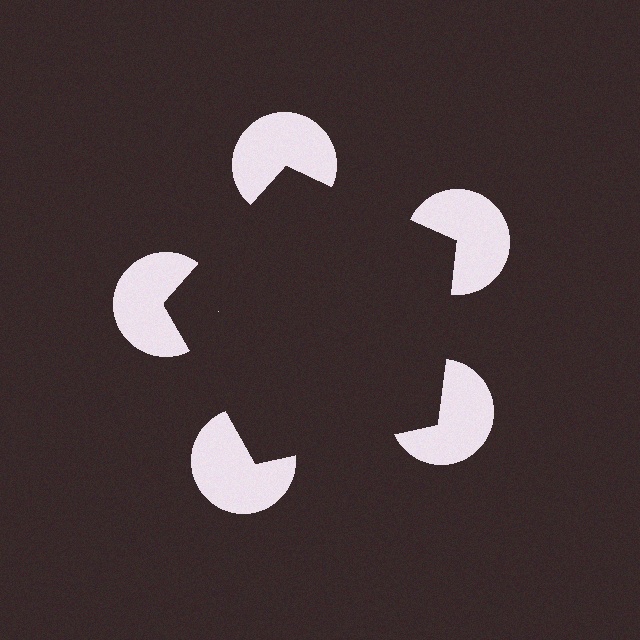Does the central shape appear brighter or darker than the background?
It typically appears slightly darker than the background, even though no actual brightness change is drawn.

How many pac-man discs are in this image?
There are 5 — one at each vertex of the illusory pentagon.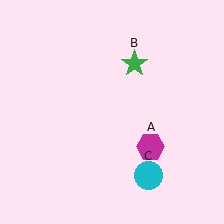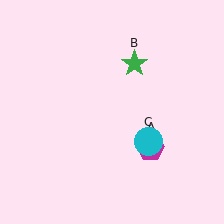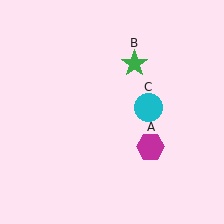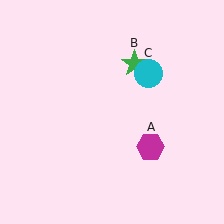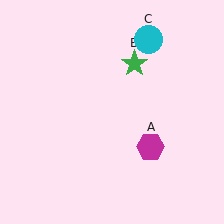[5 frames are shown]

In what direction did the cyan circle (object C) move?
The cyan circle (object C) moved up.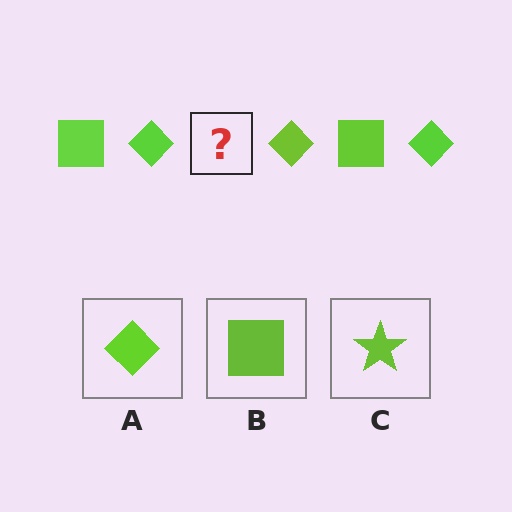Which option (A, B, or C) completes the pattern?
B.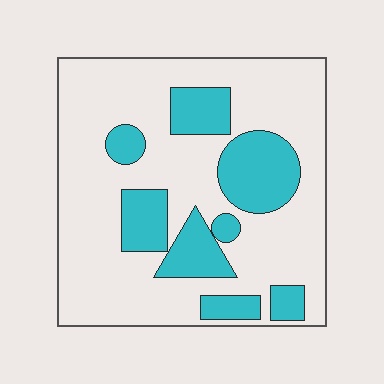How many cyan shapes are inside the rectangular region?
8.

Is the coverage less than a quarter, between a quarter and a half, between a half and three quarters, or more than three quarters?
Between a quarter and a half.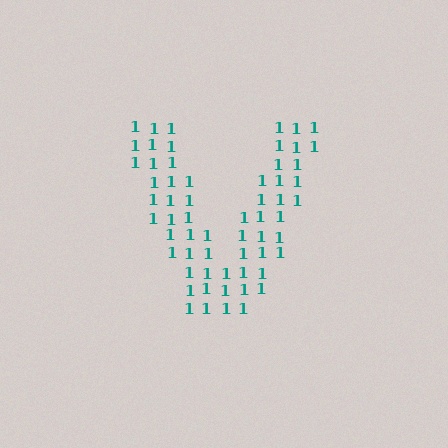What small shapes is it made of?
It is made of small digit 1's.